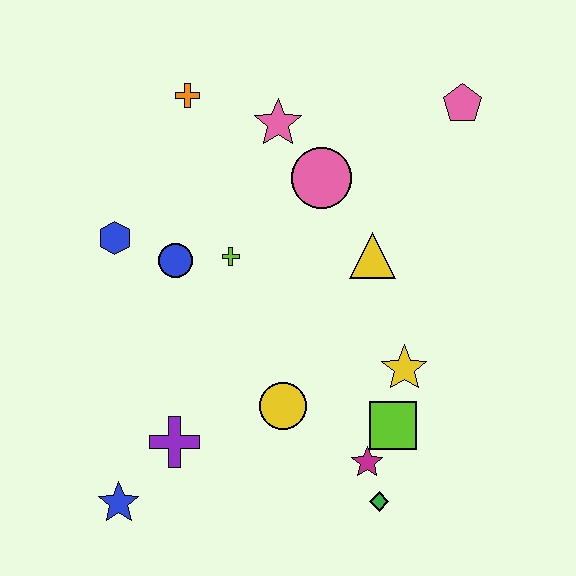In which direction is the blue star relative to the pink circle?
The blue star is below the pink circle.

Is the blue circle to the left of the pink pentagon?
Yes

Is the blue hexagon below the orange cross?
Yes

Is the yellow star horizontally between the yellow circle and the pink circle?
No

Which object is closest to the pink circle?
The pink star is closest to the pink circle.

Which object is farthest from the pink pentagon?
The blue star is farthest from the pink pentagon.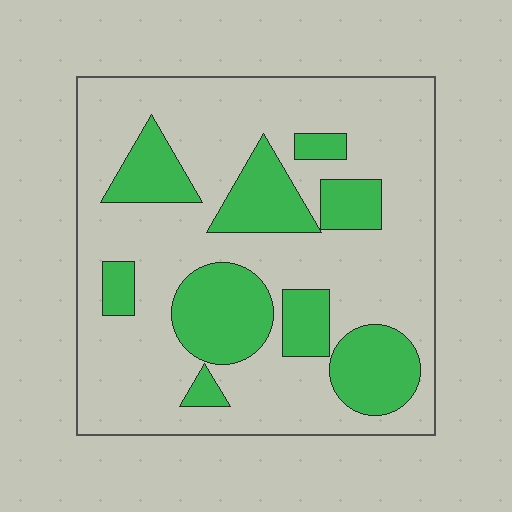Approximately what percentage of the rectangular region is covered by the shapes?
Approximately 30%.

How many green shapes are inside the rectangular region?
9.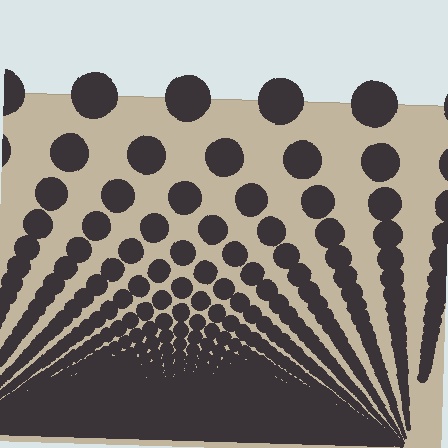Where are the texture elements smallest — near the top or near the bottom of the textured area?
Near the bottom.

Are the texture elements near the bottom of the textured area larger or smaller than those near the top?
Smaller. The gradient is inverted — elements near the bottom are smaller and denser.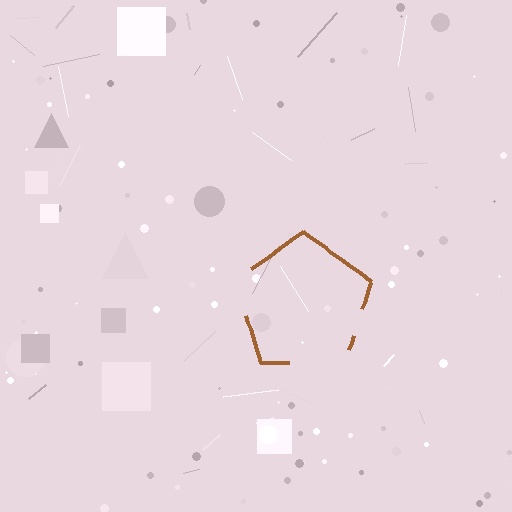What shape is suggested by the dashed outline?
The dashed outline suggests a pentagon.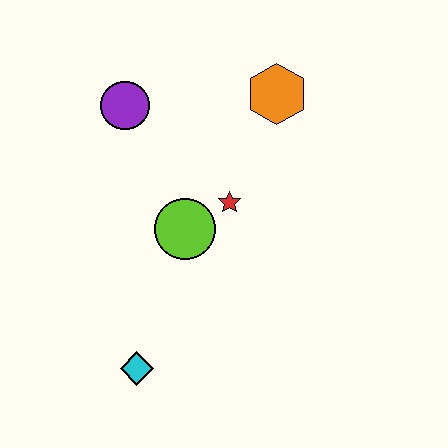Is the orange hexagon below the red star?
No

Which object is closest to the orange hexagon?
The red star is closest to the orange hexagon.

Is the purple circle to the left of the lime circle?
Yes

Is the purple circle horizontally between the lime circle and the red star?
No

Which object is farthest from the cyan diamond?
The orange hexagon is farthest from the cyan diamond.